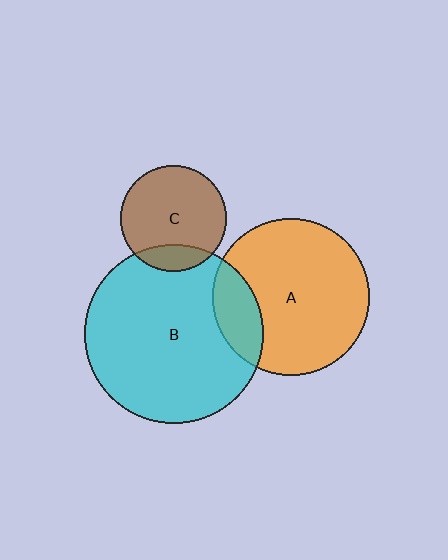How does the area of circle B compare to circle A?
Approximately 1.3 times.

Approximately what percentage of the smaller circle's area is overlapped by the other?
Approximately 15%.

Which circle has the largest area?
Circle B (cyan).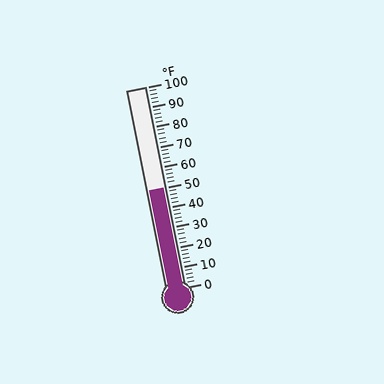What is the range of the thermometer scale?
The thermometer scale ranges from 0°F to 100°F.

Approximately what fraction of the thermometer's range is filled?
The thermometer is filled to approximately 50% of its range.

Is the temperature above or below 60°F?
The temperature is below 60°F.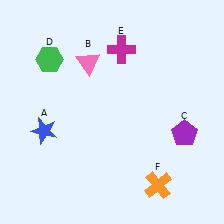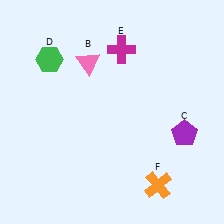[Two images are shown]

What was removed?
The blue star (A) was removed in Image 2.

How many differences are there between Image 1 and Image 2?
There is 1 difference between the two images.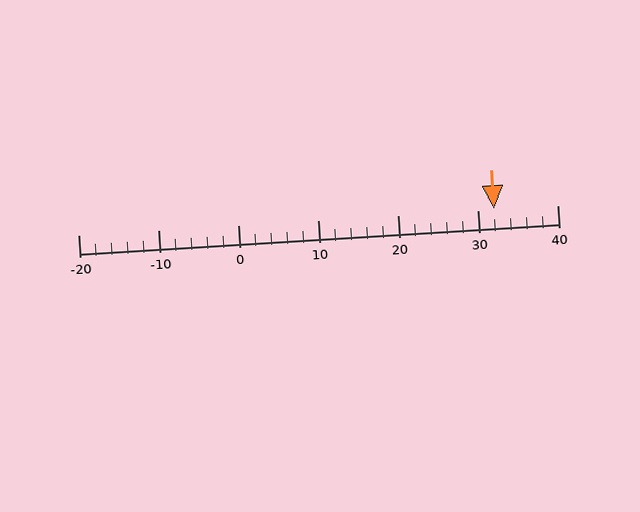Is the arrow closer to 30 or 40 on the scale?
The arrow is closer to 30.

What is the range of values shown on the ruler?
The ruler shows values from -20 to 40.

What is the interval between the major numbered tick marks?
The major tick marks are spaced 10 units apart.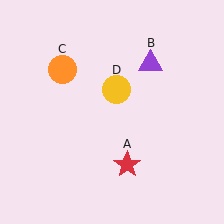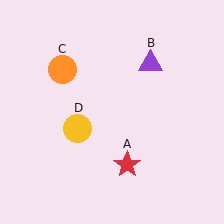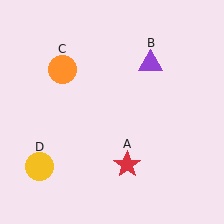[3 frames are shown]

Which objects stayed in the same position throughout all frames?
Red star (object A) and purple triangle (object B) and orange circle (object C) remained stationary.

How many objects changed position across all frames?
1 object changed position: yellow circle (object D).